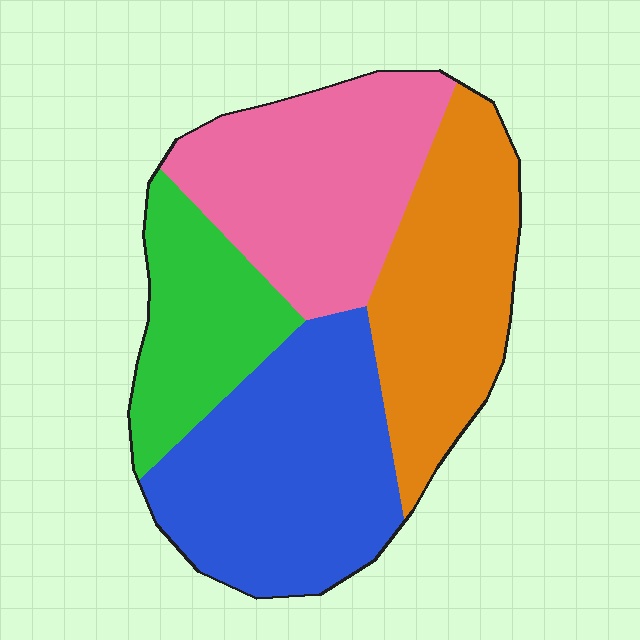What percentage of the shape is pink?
Pink covers 27% of the shape.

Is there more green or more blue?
Blue.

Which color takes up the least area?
Green, at roughly 15%.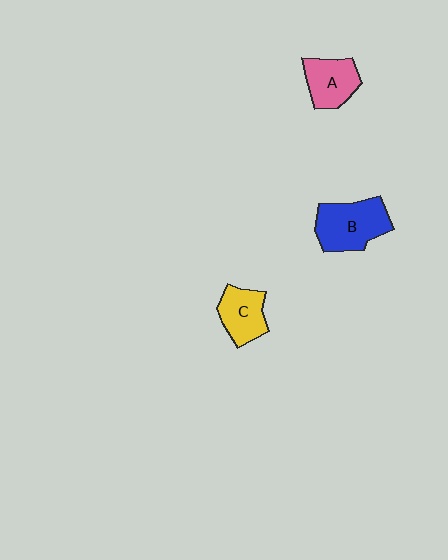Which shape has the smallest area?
Shape C (yellow).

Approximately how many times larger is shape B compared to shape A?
Approximately 1.4 times.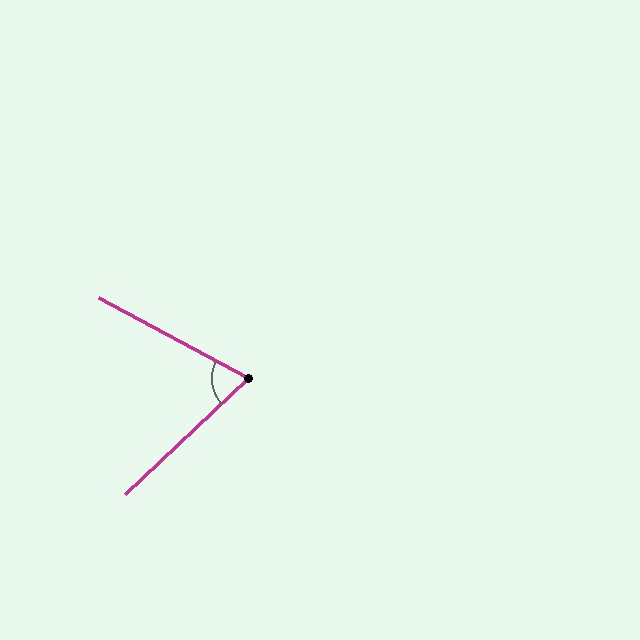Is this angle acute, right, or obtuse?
It is acute.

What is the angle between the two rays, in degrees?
Approximately 71 degrees.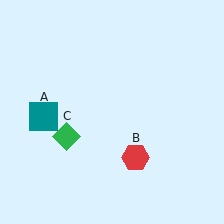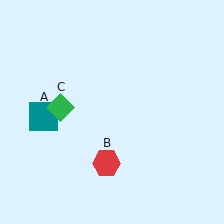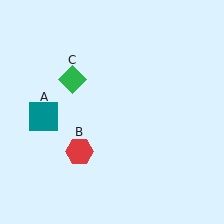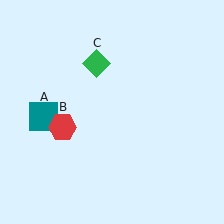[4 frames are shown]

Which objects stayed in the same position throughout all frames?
Teal square (object A) remained stationary.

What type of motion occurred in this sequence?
The red hexagon (object B), green diamond (object C) rotated clockwise around the center of the scene.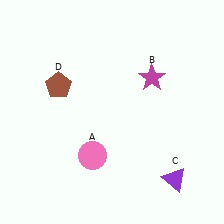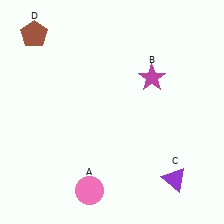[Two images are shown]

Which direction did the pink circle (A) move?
The pink circle (A) moved down.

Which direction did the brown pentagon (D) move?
The brown pentagon (D) moved up.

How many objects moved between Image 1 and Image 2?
2 objects moved between the two images.